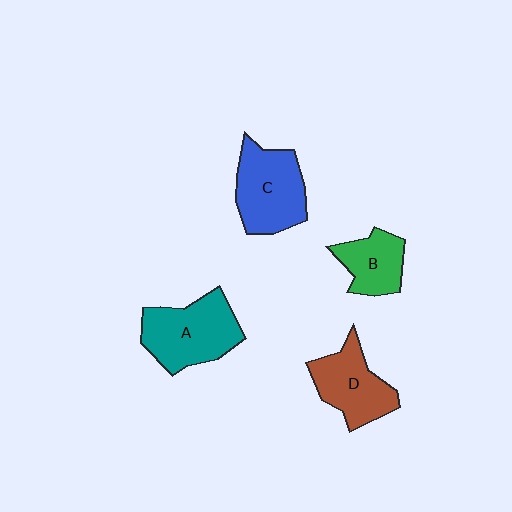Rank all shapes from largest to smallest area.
From largest to smallest: A (teal), C (blue), D (brown), B (green).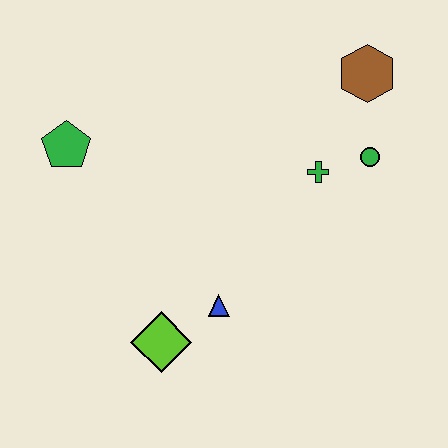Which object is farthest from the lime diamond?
The brown hexagon is farthest from the lime diamond.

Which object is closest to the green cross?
The green circle is closest to the green cross.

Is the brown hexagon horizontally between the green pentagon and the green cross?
No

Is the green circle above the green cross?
Yes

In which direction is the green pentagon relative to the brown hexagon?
The green pentagon is to the left of the brown hexagon.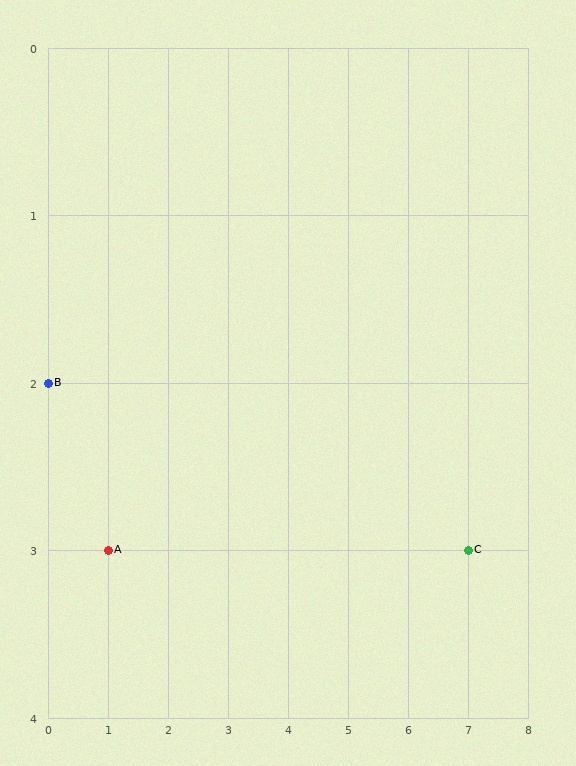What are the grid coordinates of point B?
Point B is at grid coordinates (0, 2).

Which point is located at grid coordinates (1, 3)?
Point A is at (1, 3).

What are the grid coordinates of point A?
Point A is at grid coordinates (1, 3).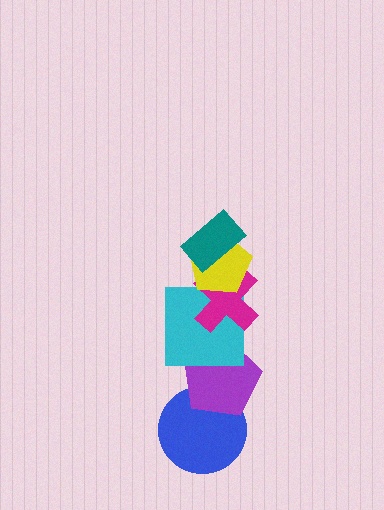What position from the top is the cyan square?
The cyan square is 4th from the top.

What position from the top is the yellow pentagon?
The yellow pentagon is 2nd from the top.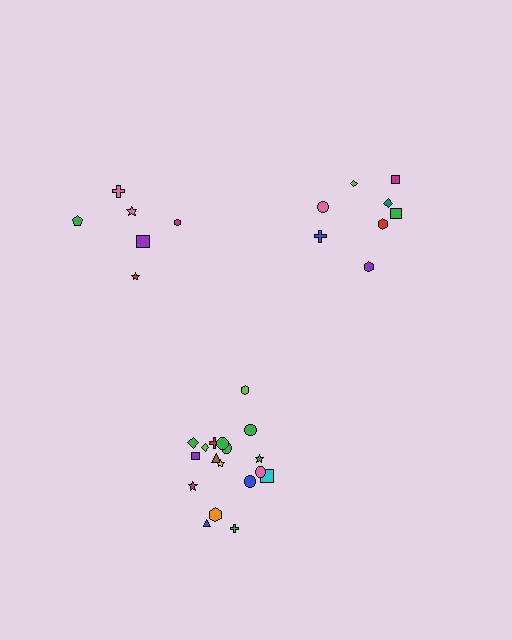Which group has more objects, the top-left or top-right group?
The top-right group.